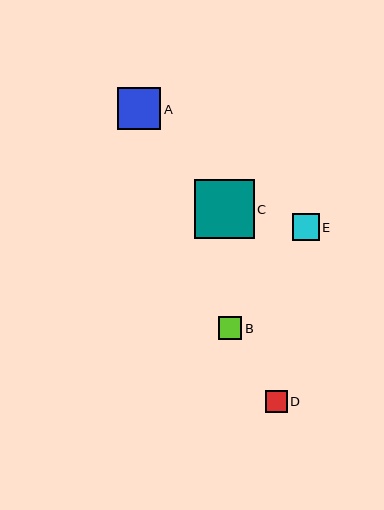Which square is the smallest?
Square D is the smallest with a size of approximately 21 pixels.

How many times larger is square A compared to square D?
Square A is approximately 2.0 times the size of square D.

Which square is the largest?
Square C is the largest with a size of approximately 59 pixels.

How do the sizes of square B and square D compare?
Square B and square D are approximately the same size.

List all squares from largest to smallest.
From largest to smallest: C, A, E, B, D.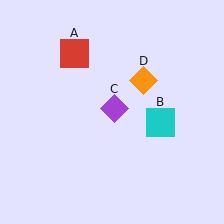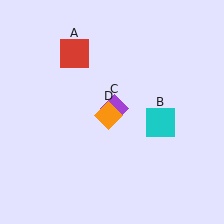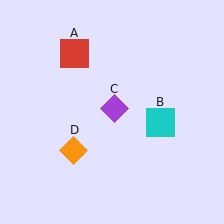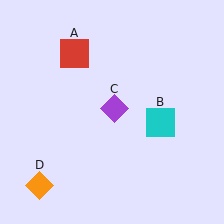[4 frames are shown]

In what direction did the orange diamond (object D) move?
The orange diamond (object D) moved down and to the left.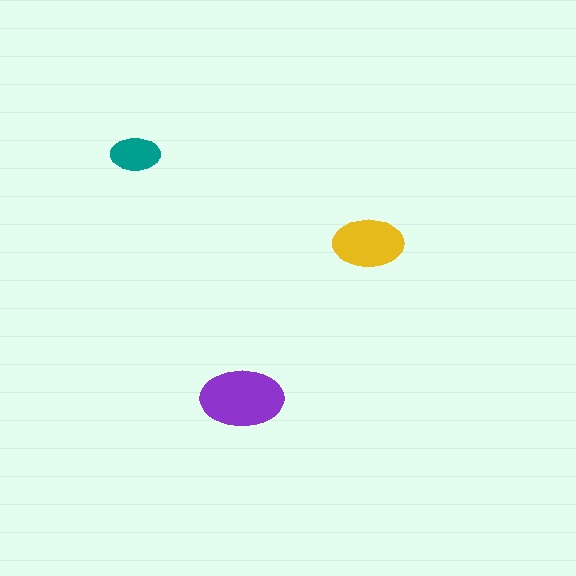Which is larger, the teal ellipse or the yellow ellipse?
The yellow one.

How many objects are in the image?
There are 3 objects in the image.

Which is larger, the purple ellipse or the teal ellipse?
The purple one.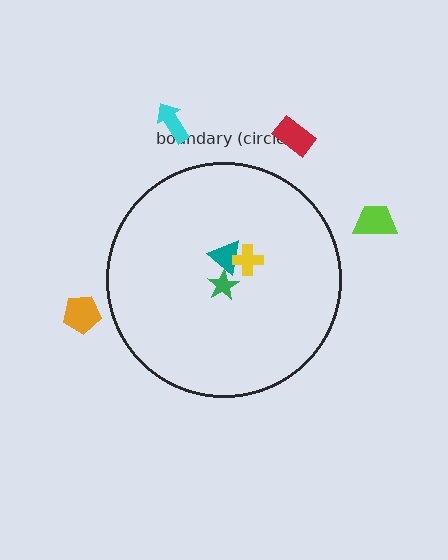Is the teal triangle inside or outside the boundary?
Inside.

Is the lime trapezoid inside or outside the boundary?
Outside.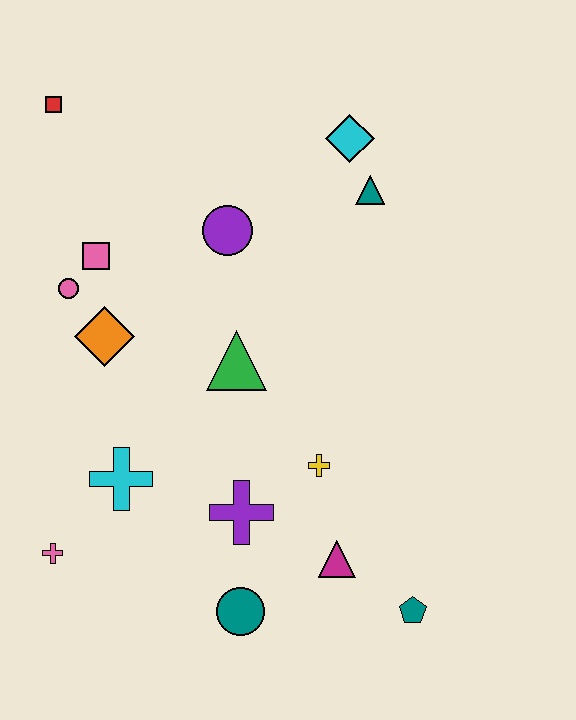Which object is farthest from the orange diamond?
The teal pentagon is farthest from the orange diamond.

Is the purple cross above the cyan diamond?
No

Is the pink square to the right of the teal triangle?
No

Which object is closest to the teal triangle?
The cyan diamond is closest to the teal triangle.